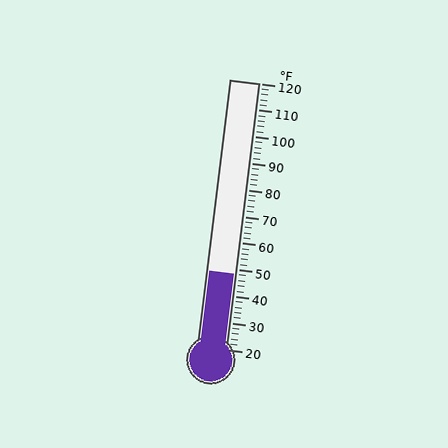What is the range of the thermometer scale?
The thermometer scale ranges from 20°F to 120°F.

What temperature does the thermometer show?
The thermometer shows approximately 48°F.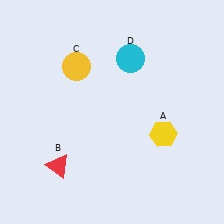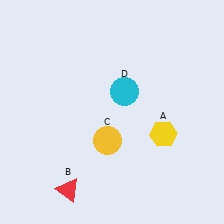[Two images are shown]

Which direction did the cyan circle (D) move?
The cyan circle (D) moved down.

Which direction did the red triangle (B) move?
The red triangle (B) moved down.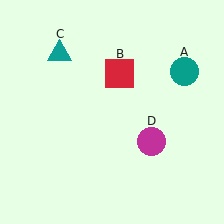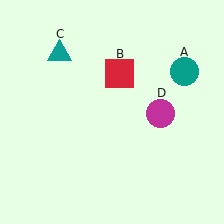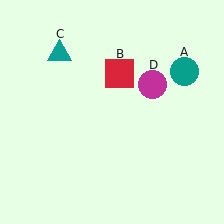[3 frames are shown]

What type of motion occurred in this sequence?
The magenta circle (object D) rotated counterclockwise around the center of the scene.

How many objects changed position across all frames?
1 object changed position: magenta circle (object D).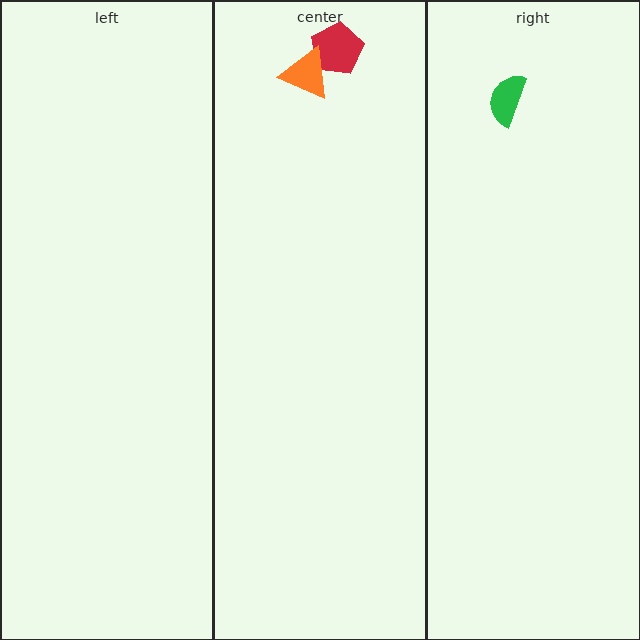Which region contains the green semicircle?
The right region.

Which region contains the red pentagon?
The center region.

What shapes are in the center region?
The red pentagon, the orange triangle.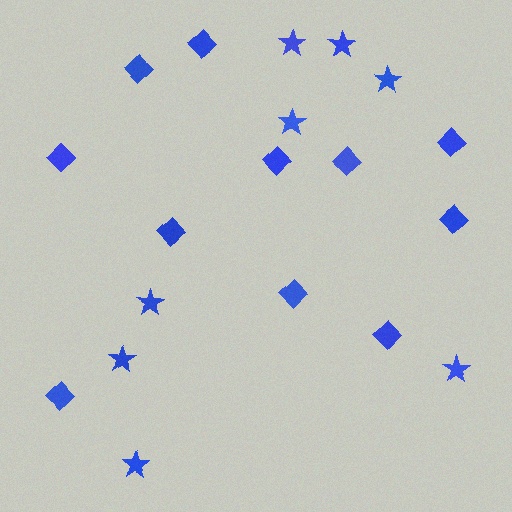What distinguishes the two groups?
There are 2 groups: one group of diamonds (11) and one group of stars (8).